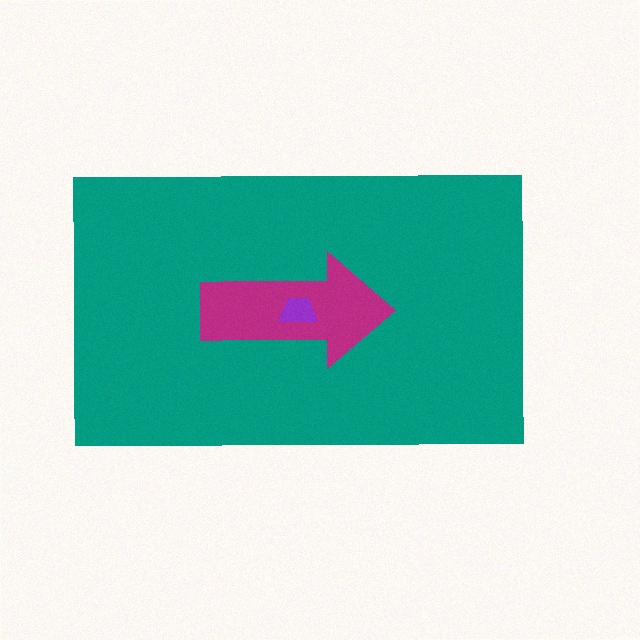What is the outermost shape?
The teal rectangle.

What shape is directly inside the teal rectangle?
The magenta arrow.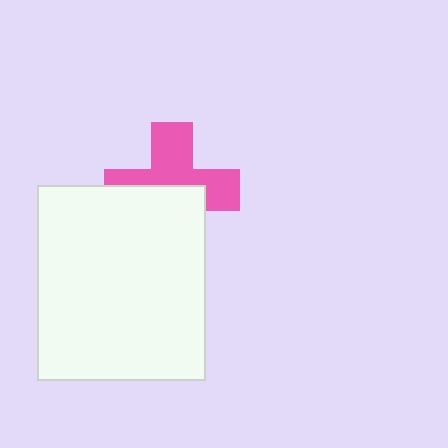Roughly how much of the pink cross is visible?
About half of it is visible (roughly 53%).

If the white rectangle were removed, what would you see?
You would see the complete pink cross.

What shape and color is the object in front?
The object in front is a white rectangle.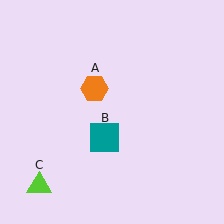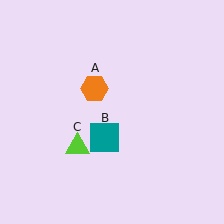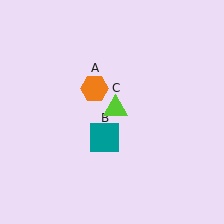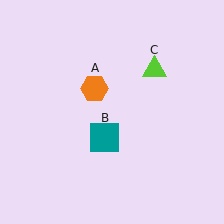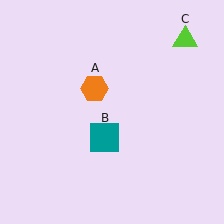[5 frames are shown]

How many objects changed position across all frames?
1 object changed position: lime triangle (object C).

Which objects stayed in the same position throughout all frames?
Orange hexagon (object A) and teal square (object B) remained stationary.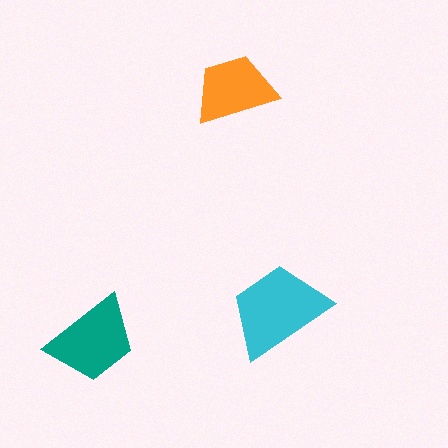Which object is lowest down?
The teal trapezoid is bottommost.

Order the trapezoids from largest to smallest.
the cyan one, the teal one, the orange one.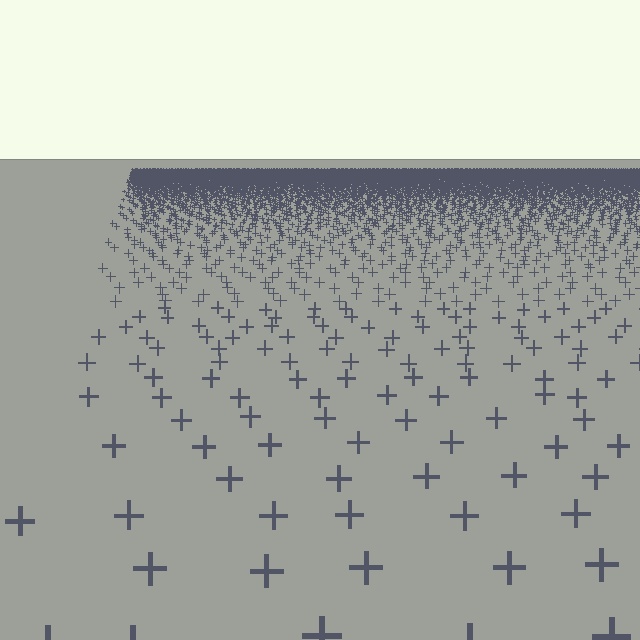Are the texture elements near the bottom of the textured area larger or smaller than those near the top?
Larger. Near the bottom, elements are closer to the viewer and appear at a bigger on-screen size.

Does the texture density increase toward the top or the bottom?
Density increases toward the top.